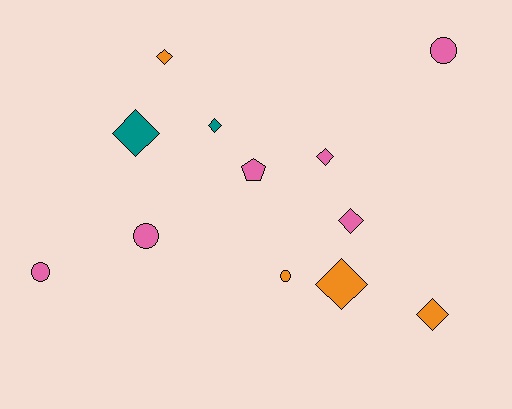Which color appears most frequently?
Pink, with 6 objects.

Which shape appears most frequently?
Diamond, with 7 objects.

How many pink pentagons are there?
There is 1 pink pentagon.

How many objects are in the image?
There are 12 objects.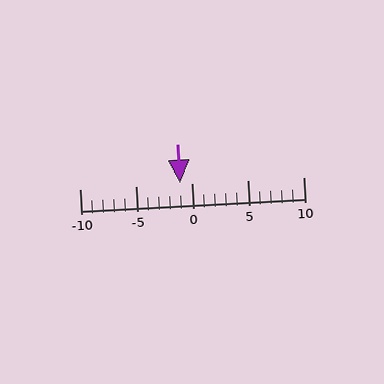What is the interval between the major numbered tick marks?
The major tick marks are spaced 5 units apart.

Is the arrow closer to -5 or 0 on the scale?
The arrow is closer to 0.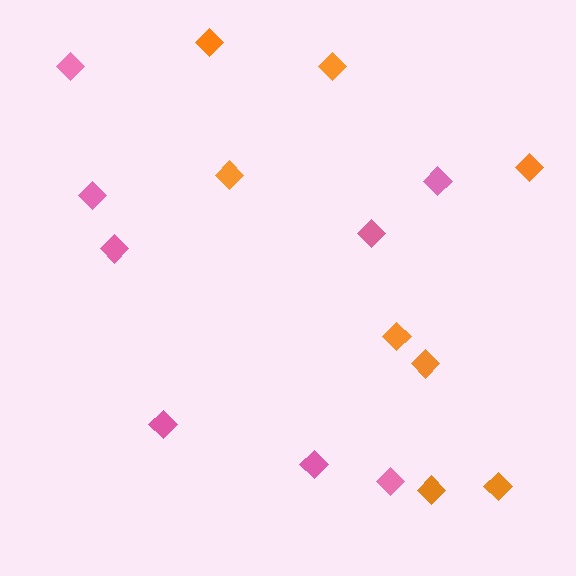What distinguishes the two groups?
There are 2 groups: one group of orange diamonds (8) and one group of pink diamonds (8).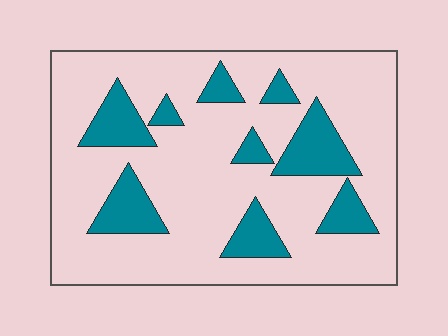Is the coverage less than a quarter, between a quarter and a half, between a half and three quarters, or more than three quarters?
Less than a quarter.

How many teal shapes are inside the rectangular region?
9.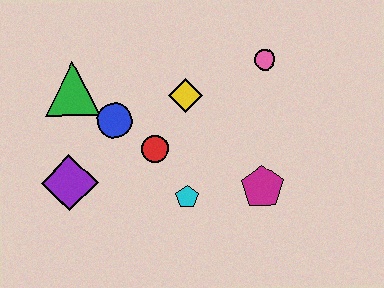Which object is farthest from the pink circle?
The purple diamond is farthest from the pink circle.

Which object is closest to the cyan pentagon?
The red circle is closest to the cyan pentagon.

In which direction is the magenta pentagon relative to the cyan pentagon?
The magenta pentagon is to the right of the cyan pentagon.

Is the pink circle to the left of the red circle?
No